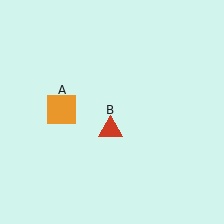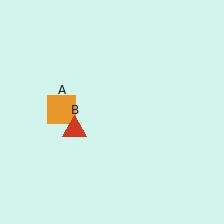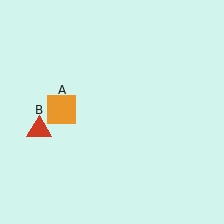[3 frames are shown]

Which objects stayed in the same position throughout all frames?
Orange square (object A) remained stationary.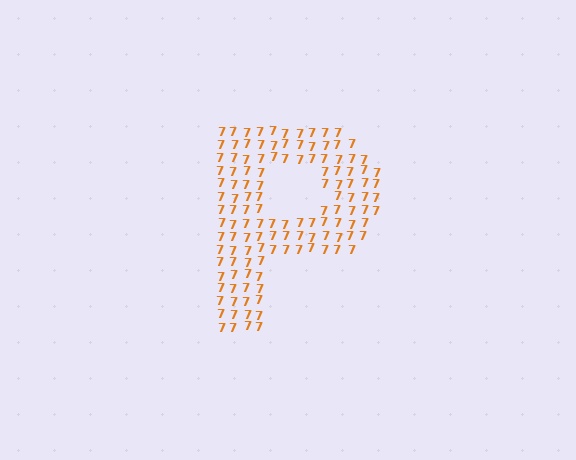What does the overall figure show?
The overall figure shows the letter P.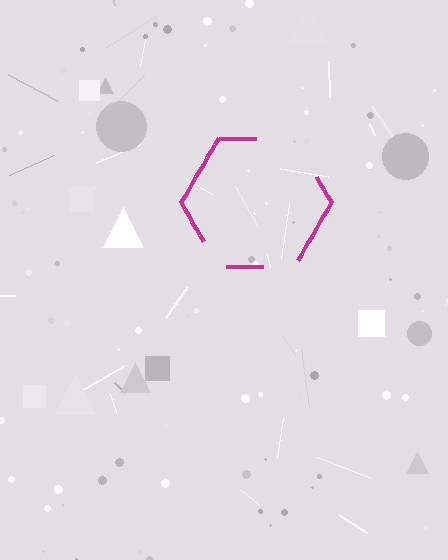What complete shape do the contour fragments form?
The contour fragments form a hexagon.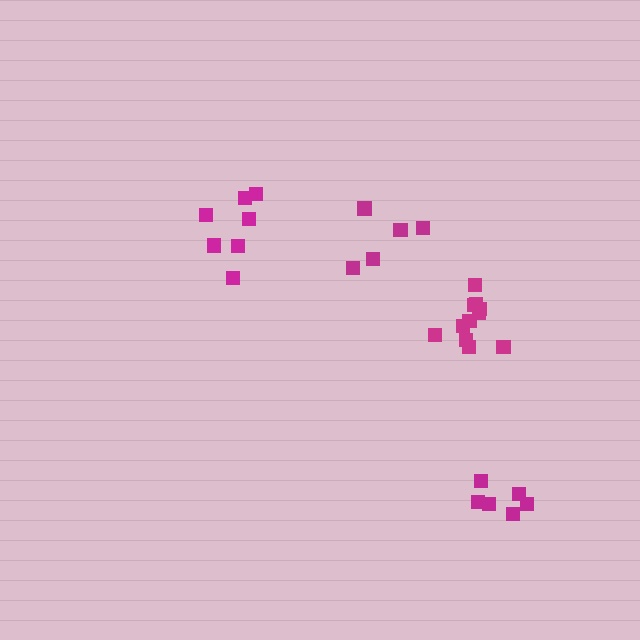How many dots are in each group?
Group 1: 6 dots, Group 2: 7 dots, Group 3: 11 dots, Group 4: 5 dots (29 total).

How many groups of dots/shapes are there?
There are 4 groups.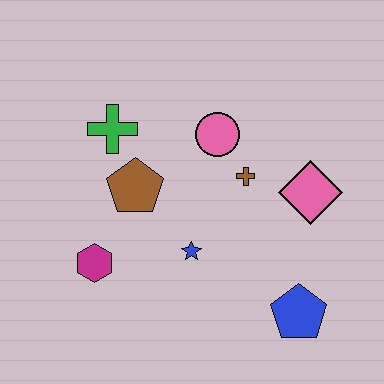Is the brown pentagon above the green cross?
No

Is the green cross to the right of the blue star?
No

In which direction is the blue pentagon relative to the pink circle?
The blue pentagon is below the pink circle.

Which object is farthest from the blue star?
The green cross is farthest from the blue star.